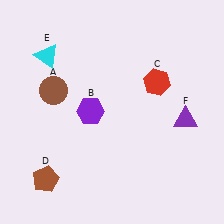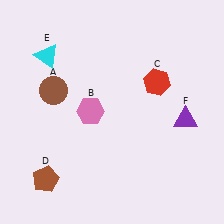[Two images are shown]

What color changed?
The hexagon (B) changed from purple in Image 1 to pink in Image 2.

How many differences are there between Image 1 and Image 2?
There is 1 difference between the two images.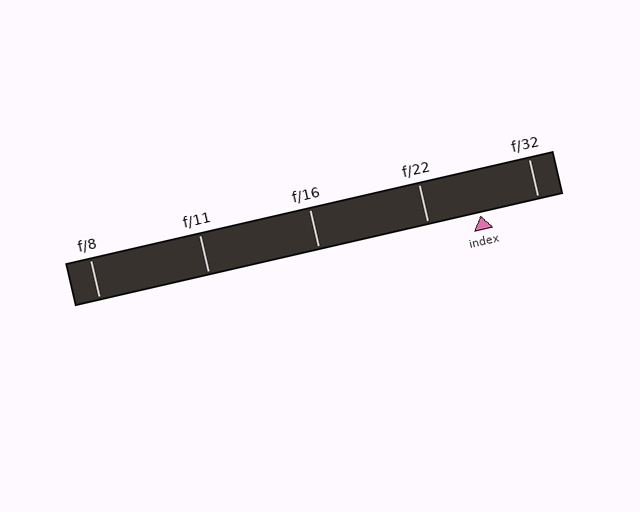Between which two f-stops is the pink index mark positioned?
The index mark is between f/22 and f/32.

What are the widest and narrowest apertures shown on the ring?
The widest aperture shown is f/8 and the narrowest is f/32.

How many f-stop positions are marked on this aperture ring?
There are 5 f-stop positions marked.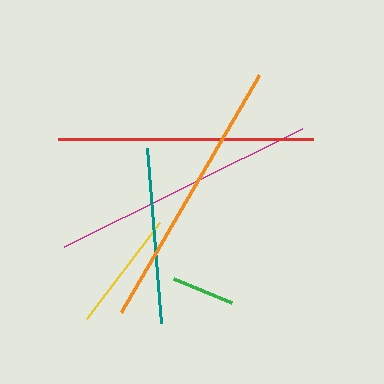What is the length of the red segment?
The red segment is approximately 255 pixels long.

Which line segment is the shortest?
The green line is the shortest at approximately 63 pixels.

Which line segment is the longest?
The orange line is the longest at approximately 273 pixels.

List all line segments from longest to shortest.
From longest to shortest: orange, magenta, red, teal, yellow, green.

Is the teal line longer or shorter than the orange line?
The orange line is longer than the teal line.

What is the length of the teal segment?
The teal segment is approximately 175 pixels long.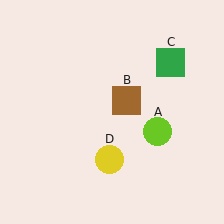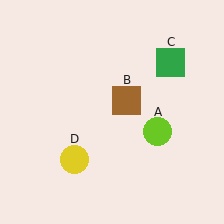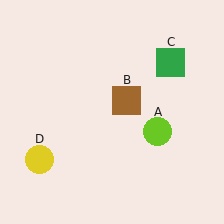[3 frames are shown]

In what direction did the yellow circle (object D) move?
The yellow circle (object D) moved left.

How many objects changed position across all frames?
1 object changed position: yellow circle (object D).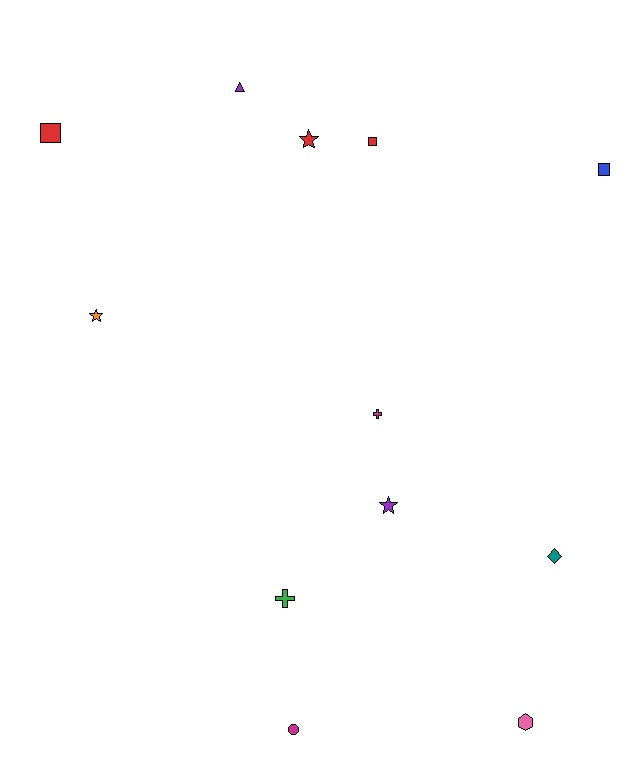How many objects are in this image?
There are 12 objects.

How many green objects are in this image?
There is 1 green object.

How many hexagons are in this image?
There is 1 hexagon.